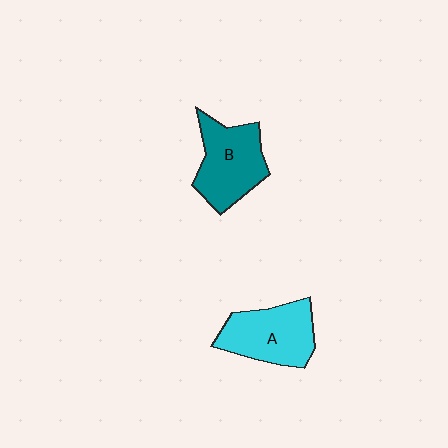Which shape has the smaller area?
Shape A (cyan).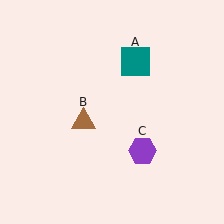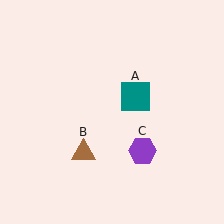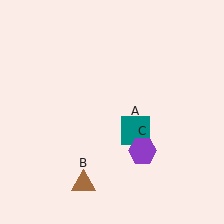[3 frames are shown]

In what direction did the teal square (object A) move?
The teal square (object A) moved down.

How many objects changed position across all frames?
2 objects changed position: teal square (object A), brown triangle (object B).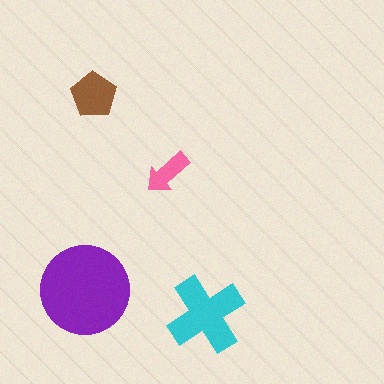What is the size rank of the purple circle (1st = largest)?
1st.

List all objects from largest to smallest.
The purple circle, the cyan cross, the brown pentagon, the pink arrow.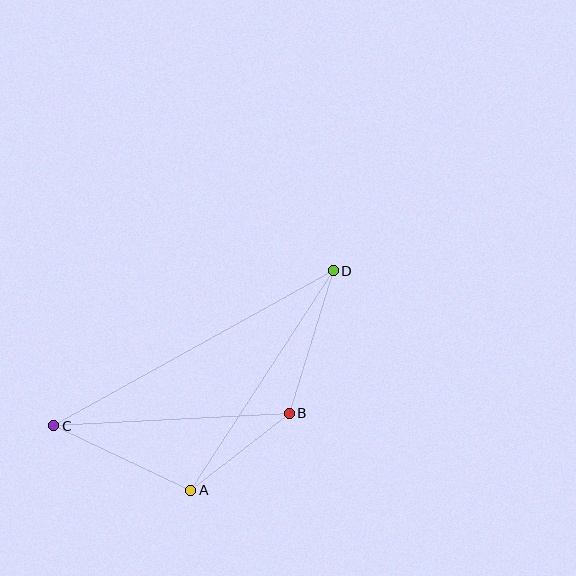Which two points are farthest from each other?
Points C and D are farthest from each other.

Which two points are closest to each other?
Points A and B are closest to each other.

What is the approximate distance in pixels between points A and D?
The distance between A and D is approximately 262 pixels.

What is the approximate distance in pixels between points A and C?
The distance between A and C is approximately 152 pixels.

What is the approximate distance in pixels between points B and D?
The distance between B and D is approximately 149 pixels.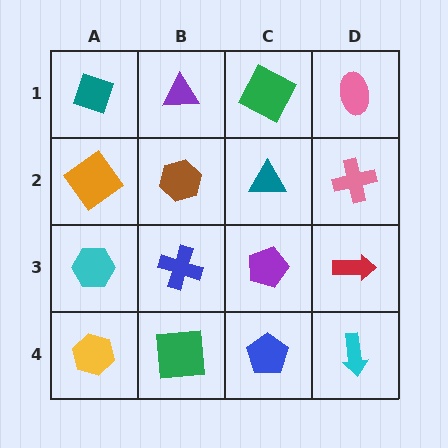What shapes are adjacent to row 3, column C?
A teal triangle (row 2, column C), a blue pentagon (row 4, column C), a blue cross (row 3, column B), a red arrow (row 3, column D).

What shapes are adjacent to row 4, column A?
A cyan hexagon (row 3, column A), a green square (row 4, column B).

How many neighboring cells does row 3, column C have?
4.